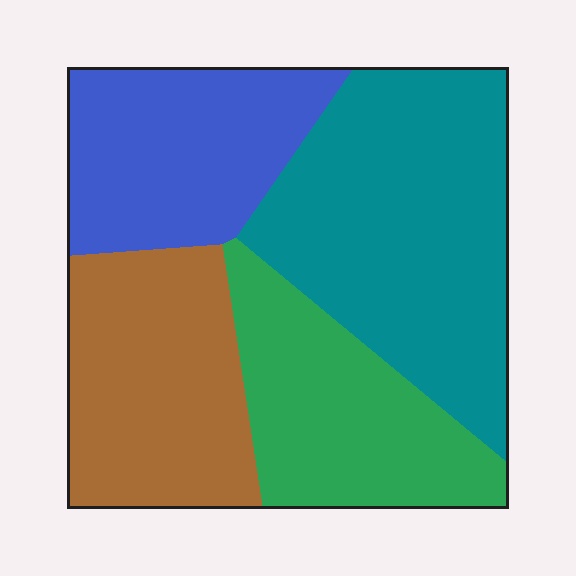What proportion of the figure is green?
Green takes up about one fifth (1/5) of the figure.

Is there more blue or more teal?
Teal.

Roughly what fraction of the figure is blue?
Blue covers around 20% of the figure.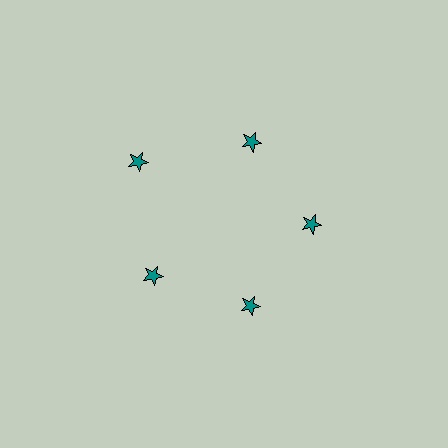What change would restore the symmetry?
The symmetry would be restored by moving it inward, back onto the ring so that all 5 stars sit at equal angles and equal distance from the center.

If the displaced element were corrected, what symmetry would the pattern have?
It would have 5-fold rotational symmetry — the pattern would map onto itself every 72 degrees.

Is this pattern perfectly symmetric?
No. The 5 teal stars are arranged in a ring, but one element near the 10 o'clock position is pushed outward from the center, breaking the 5-fold rotational symmetry.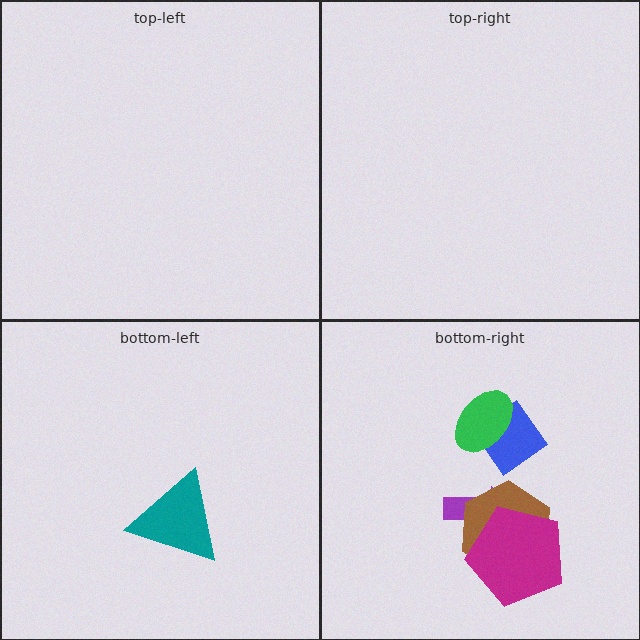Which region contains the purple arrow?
The bottom-right region.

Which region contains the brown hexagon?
The bottom-right region.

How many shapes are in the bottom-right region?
5.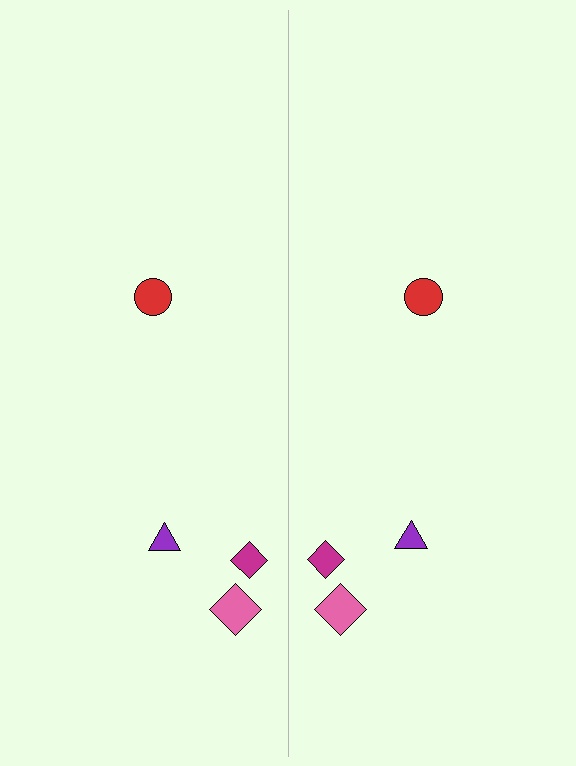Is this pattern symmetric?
Yes, this pattern has bilateral (reflection) symmetry.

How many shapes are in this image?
There are 8 shapes in this image.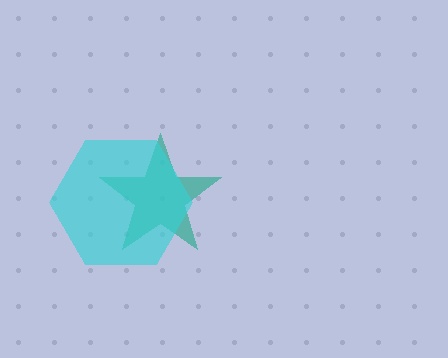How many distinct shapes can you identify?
There are 2 distinct shapes: a teal star, a cyan hexagon.